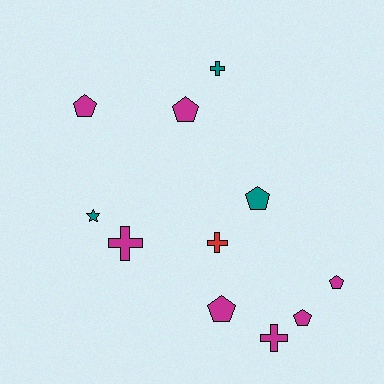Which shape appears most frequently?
Pentagon, with 6 objects.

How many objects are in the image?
There are 11 objects.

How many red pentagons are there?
There are no red pentagons.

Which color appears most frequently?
Magenta, with 7 objects.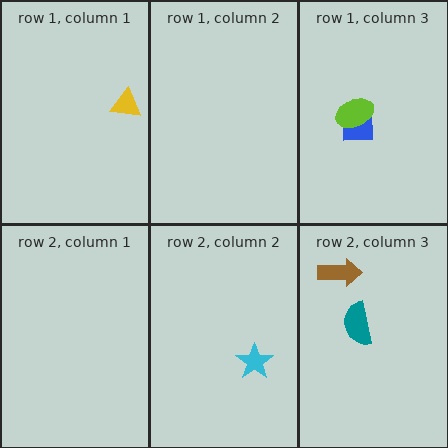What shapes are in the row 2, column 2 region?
The cyan star.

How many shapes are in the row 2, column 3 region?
2.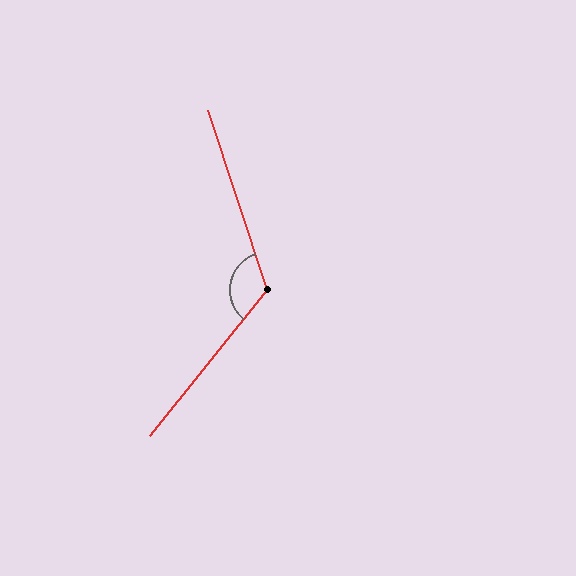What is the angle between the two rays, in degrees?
Approximately 123 degrees.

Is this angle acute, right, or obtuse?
It is obtuse.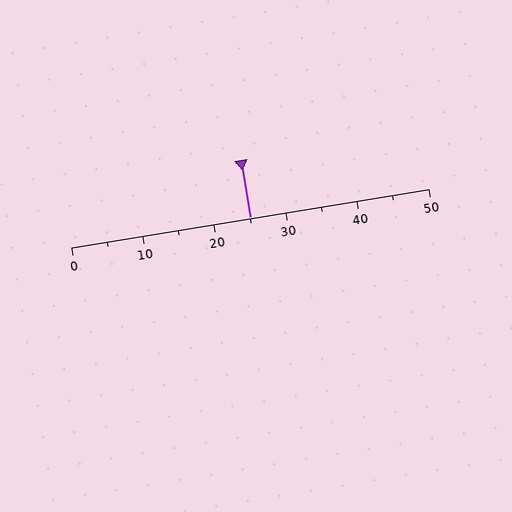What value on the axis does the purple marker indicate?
The marker indicates approximately 25.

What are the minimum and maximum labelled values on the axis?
The axis runs from 0 to 50.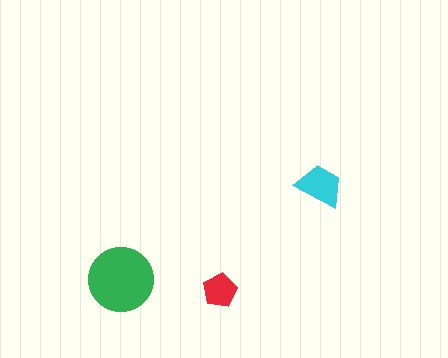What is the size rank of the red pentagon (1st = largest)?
3rd.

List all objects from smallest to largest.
The red pentagon, the cyan trapezoid, the green circle.